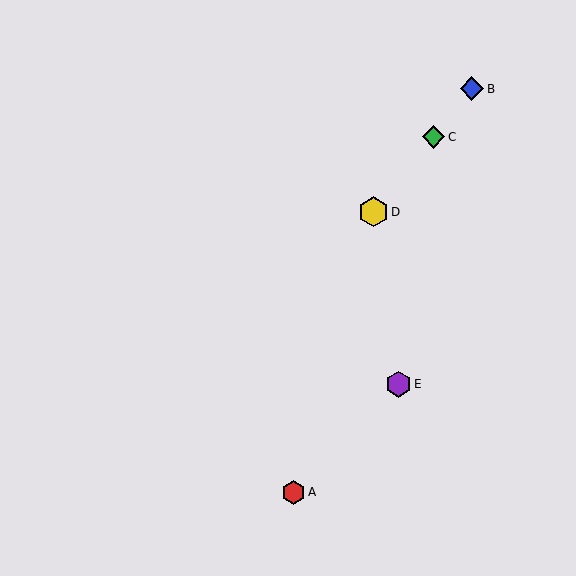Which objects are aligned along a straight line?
Objects B, C, D are aligned along a straight line.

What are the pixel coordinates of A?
Object A is at (293, 492).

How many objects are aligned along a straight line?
3 objects (B, C, D) are aligned along a straight line.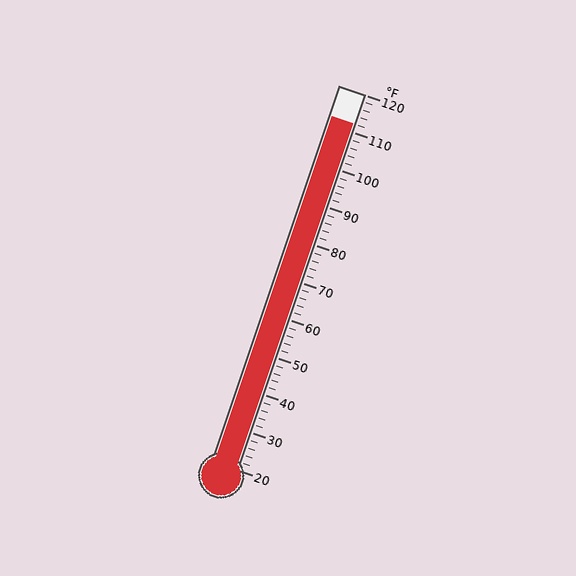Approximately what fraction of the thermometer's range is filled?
The thermometer is filled to approximately 90% of its range.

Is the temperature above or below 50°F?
The temperature is above 50°F.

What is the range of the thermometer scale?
The thermometer scale ranges from 20°F to 120°F.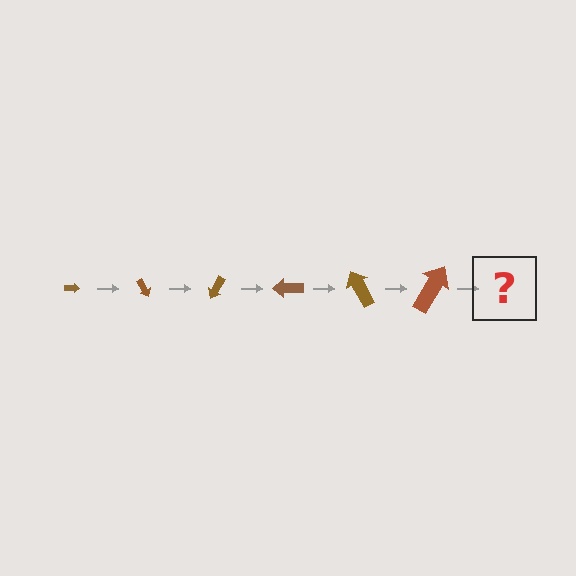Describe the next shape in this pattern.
It should be an arrow, larger than the previous one and rotated 360 degrees from the start.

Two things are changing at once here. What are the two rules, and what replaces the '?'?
The two rules are that the arrow grows larger each step and it rotates 60 degrees each step. The '?' should be an arrow, larger than the previous one and rotated 360 degrees from the start.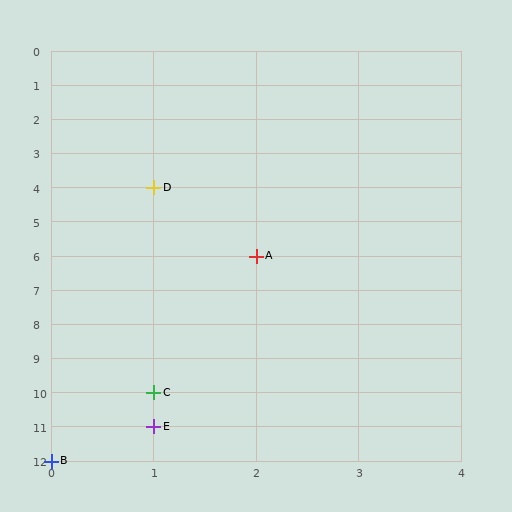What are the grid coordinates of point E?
Point E is at grid coordinates (1, 11).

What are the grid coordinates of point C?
Point C is at grid coordinates (1, 10).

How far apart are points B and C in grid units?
Points B and C are 1 column and 2 rows apart (about 2.2 grid units diagonally).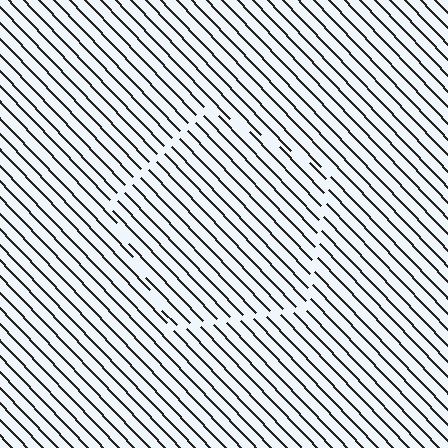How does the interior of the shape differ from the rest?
The interior of the shape contains the same grating, shifted by half a period — the contour is defined by the phase discontinuity where line-ends from the inner and outer gratings abut.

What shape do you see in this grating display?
An illusory pentagon. The interior of the shape contains the same grating, shifted by half a period — the contour is defined by the phase discontinuity where line-ends from the inner and outer gratings abut.